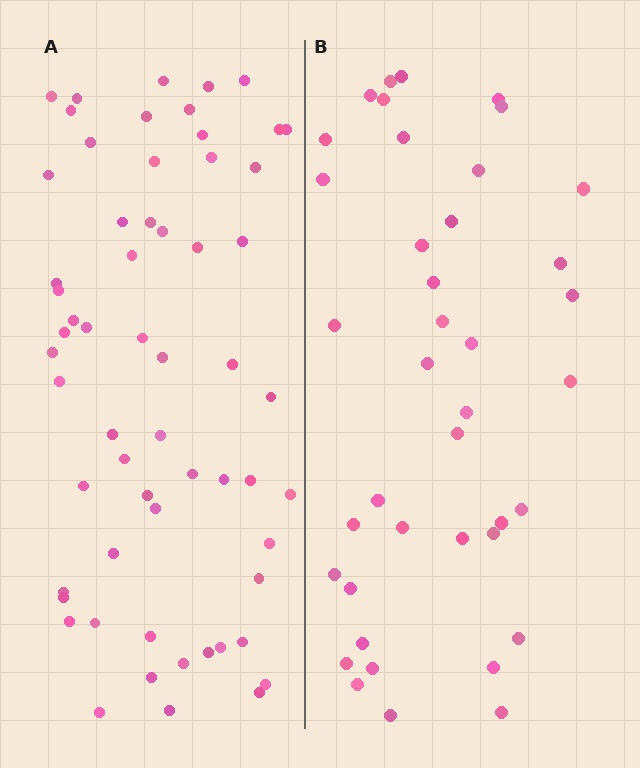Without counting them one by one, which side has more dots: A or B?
Region A (the left region) has more dots.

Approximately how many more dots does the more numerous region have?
Region A has approximately 20 more dots than region B.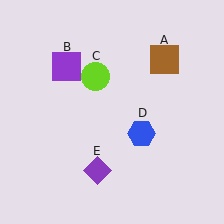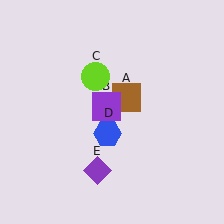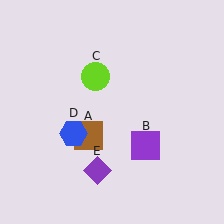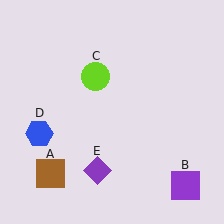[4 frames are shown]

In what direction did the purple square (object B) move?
The purple square (object B) moved down and to the right.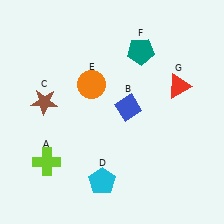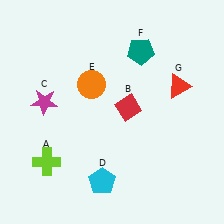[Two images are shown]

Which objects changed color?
B changed from blue to red. C changed from brown to magenta.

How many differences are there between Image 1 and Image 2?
There are 2 differences between the two images.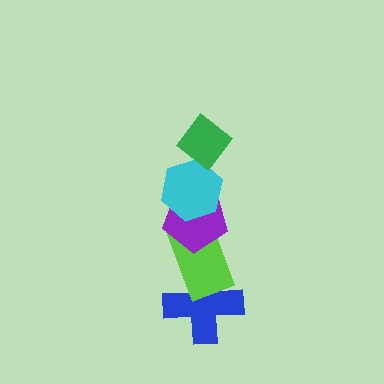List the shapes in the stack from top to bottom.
From top to bottom: the green diamond, the cyan hexagon, the purple pentagon, the lime rectangle, the blue cross.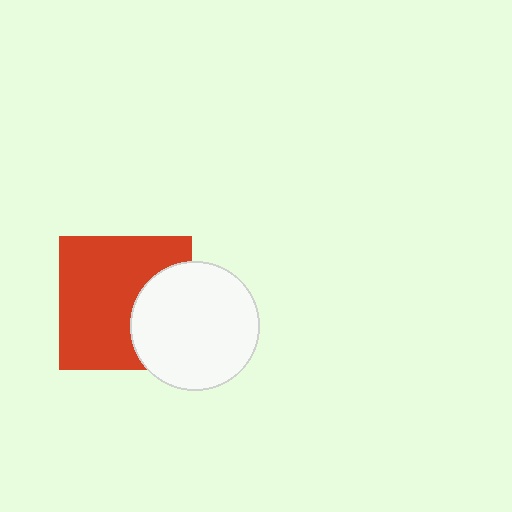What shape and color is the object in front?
The object in front is a white circle.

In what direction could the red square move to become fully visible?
The red square could move left. That would shift it out from behind the white circle entirely.